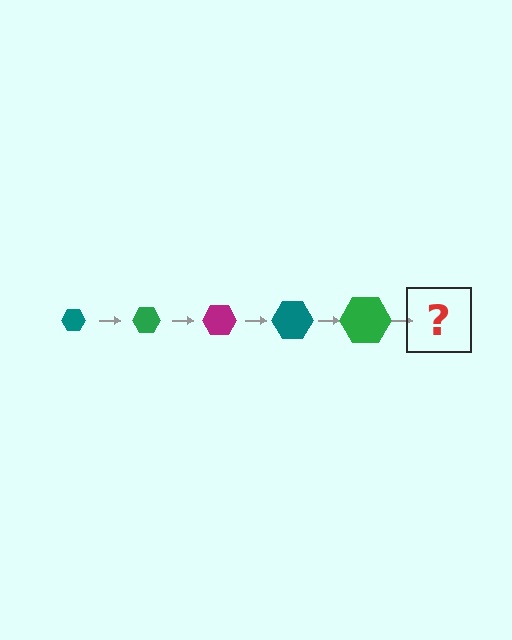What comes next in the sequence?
The next element should be a magenta hexagon, larger than the previous one.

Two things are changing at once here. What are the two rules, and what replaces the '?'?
The two rules are that the hexagon grows larger each step and the color cycles through teal, green, and magenta. The '?' should be a magenta hexagon, larger than the previous one.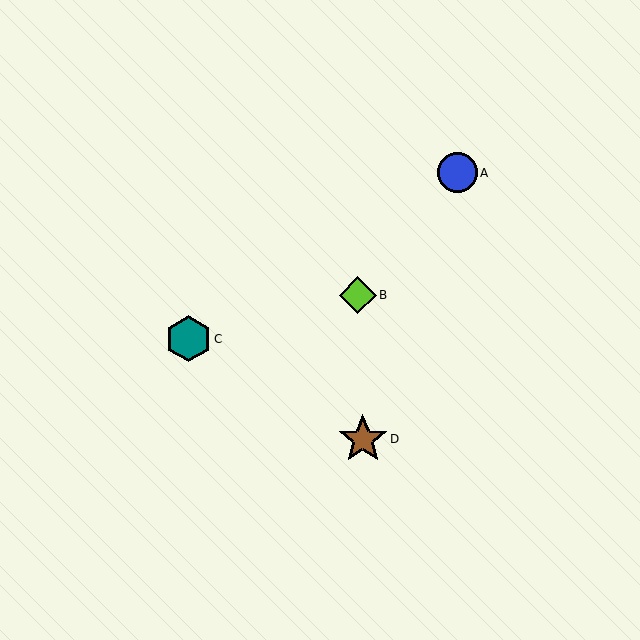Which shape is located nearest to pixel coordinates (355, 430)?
The brown star (labeled D) at (363, 439) is nearest to that location.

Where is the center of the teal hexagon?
The center of the teal hexagon is at (188, 339).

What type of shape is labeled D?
Shape D is a brown star.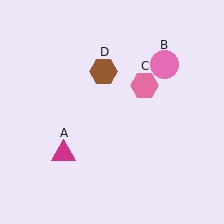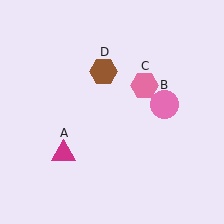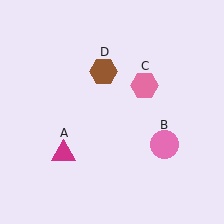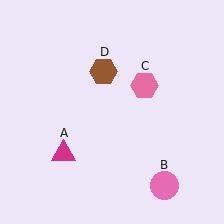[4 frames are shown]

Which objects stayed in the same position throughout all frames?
Magenta triangle (object A) and pink hexagon (object C) and brown hexagon (object D) remained stationary.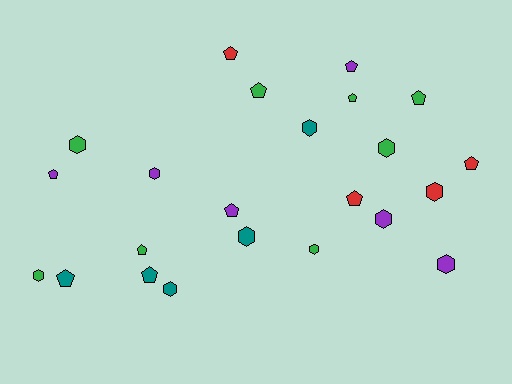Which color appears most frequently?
Green, with 8 objects.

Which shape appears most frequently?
Pentagon, with 12 objects.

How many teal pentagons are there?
There are 2 teal pentagons.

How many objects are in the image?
There are 23 objects.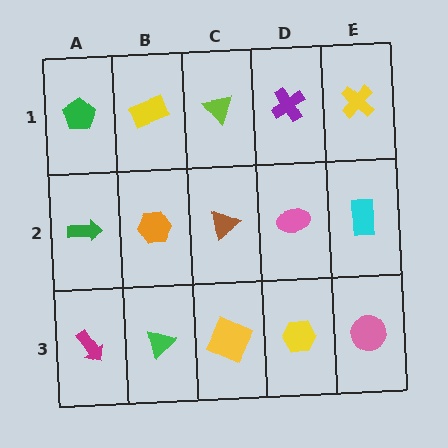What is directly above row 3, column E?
A cyan rectangle.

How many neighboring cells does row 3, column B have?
3.